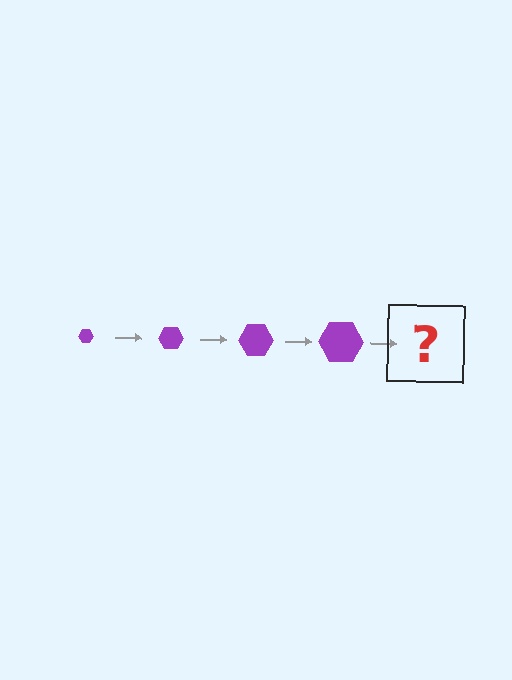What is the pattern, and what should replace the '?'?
The pattern is that the hexagon gets progressively larger each step. The '?' should be a purple hexagon, larger than the previous one.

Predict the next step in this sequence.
The next step is a purple hexagon, larger than the previous one.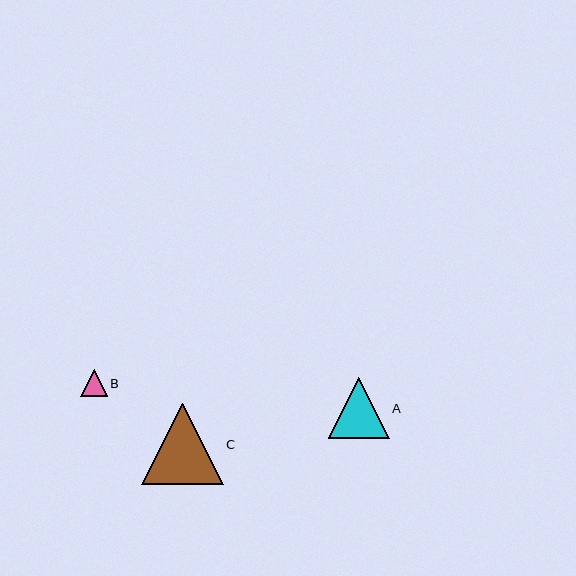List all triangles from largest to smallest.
From largest to smallest: C, A, B.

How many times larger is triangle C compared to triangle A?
Triangle C is approximately 1.3 times the size of triangle A.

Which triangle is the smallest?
Triangle B is the smallest with a size of approximately 26 pixels.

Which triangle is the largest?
Triangle C is the largest with a size of approximately 82 pixels.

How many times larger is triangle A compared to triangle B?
Triangle A is approximately 2.3 times the size of triangle B.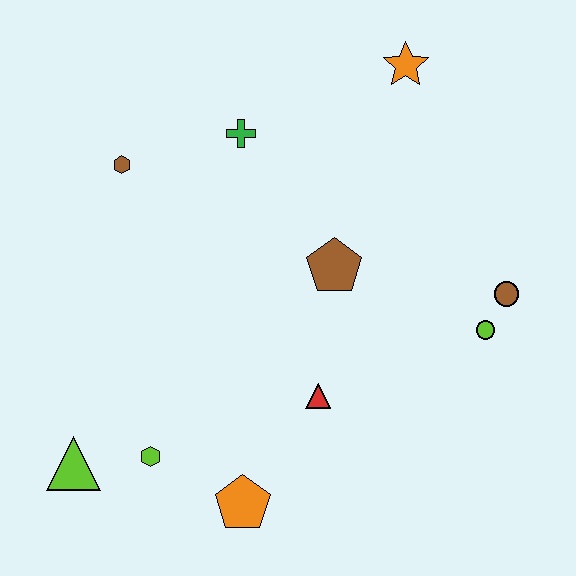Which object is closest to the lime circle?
The brown circle is closest to the lime circle.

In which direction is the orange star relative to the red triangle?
The orange star is above the red triangle.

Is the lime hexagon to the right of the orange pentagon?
No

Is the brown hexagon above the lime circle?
Yes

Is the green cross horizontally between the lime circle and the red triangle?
No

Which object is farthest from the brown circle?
The lime triangle is farthest from the brown circle.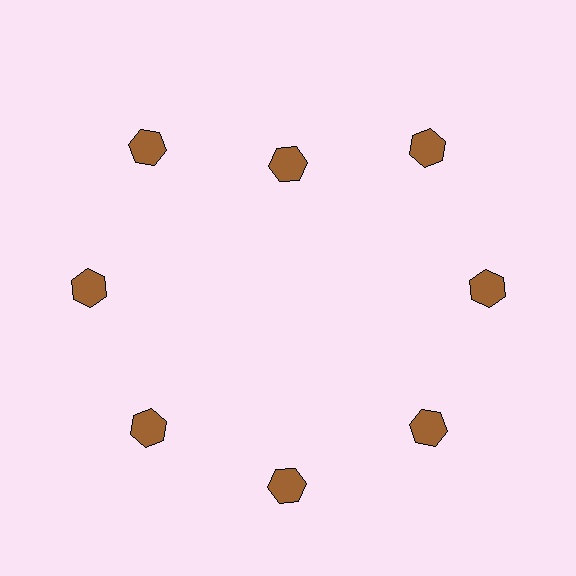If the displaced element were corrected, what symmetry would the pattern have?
It would have 8-fold rotational symmetry — the pattern would map onto itself every 45 degrees.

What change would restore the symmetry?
The symmetry would be restored by moving it outward, back onto the ring so that all 8 hexagons sit at equal angles and equal distance from the center.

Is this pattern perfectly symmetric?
No. The 8 brown hexagons are arranged in a ring, but one element near the 12 o'clock position is pulled inward toward the center, breaking the 8-fold rotational symmetry.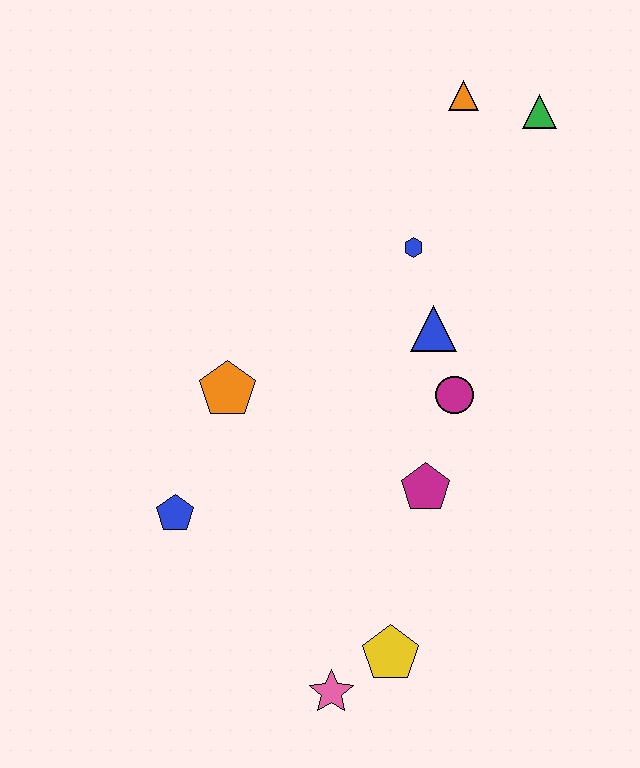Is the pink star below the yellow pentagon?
Yes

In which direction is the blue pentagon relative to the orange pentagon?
The blue pentagon is below the orange pentagon.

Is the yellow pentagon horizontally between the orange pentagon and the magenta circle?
Yes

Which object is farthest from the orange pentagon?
The green triangle is farthest from the orange pentagon.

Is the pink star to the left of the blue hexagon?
Yes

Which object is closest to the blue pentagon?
The orange pentagon is closest to the blue pentagon.